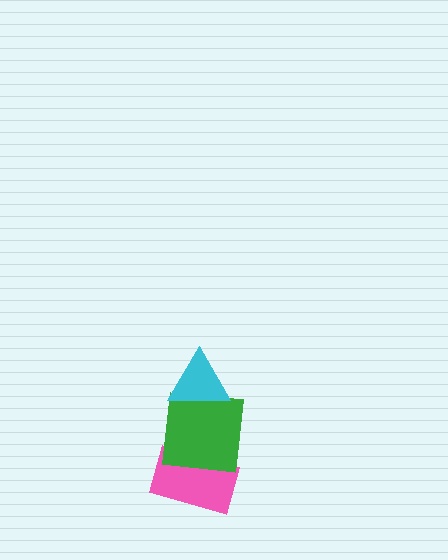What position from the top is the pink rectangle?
The pink rectangle is 3rd from the top.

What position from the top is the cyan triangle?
The cyan triangle is 1st from the top.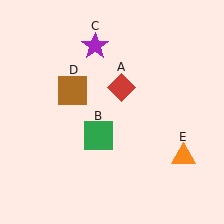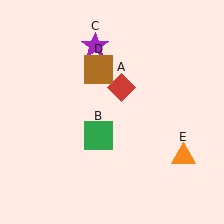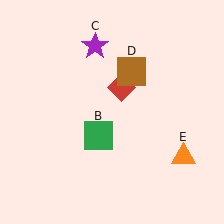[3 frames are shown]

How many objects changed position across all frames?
1 object changed position: brown square (object D).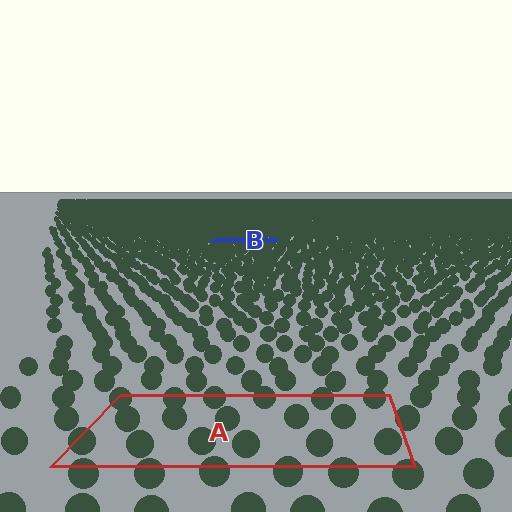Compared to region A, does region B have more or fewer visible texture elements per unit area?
Region B has more texture elements per unit area — they are packed more densely because it is farther away.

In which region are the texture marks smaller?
The texture marks are smaller in region B, because it is farther away.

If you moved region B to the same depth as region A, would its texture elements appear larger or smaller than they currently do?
They would appear larger. At a closer depth, the same texture elements are projected at a bigger on-screen size.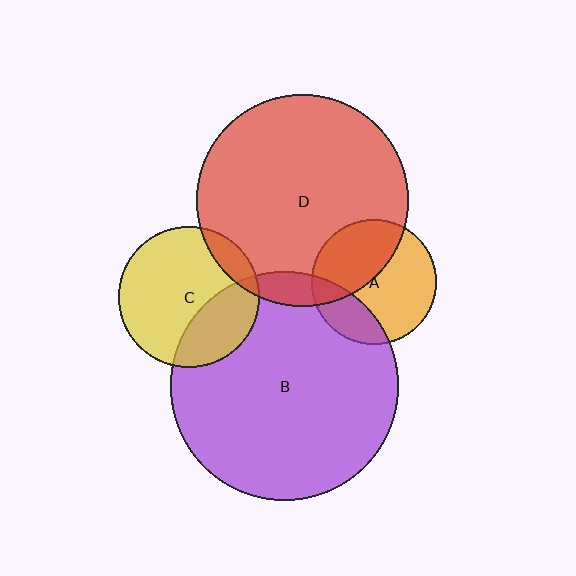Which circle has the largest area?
Circle B (purple).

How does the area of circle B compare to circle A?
Approximately 3.3 times.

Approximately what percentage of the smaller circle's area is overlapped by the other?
Approximately 25%.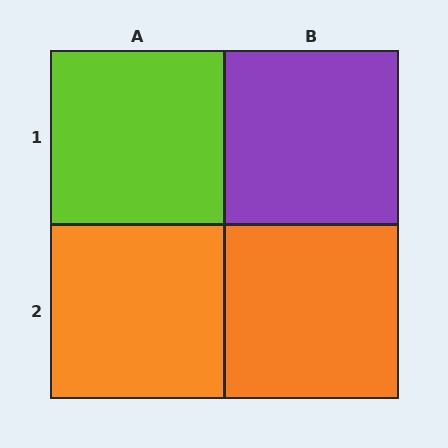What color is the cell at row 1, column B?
Purple.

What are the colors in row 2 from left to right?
Orange, orange.